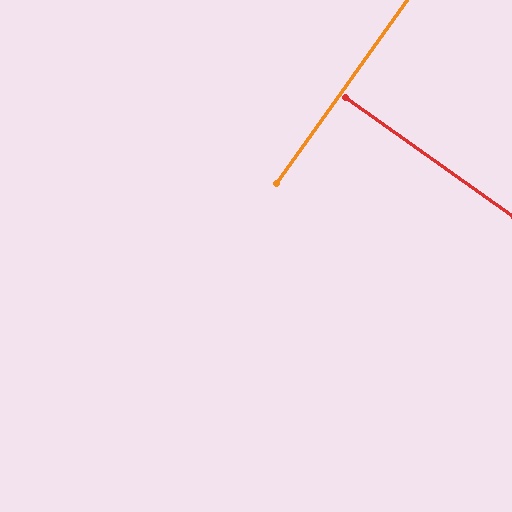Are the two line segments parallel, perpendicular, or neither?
Perpendicular — they meet at approximately 90°.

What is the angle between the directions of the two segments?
Approximately 90 degrees.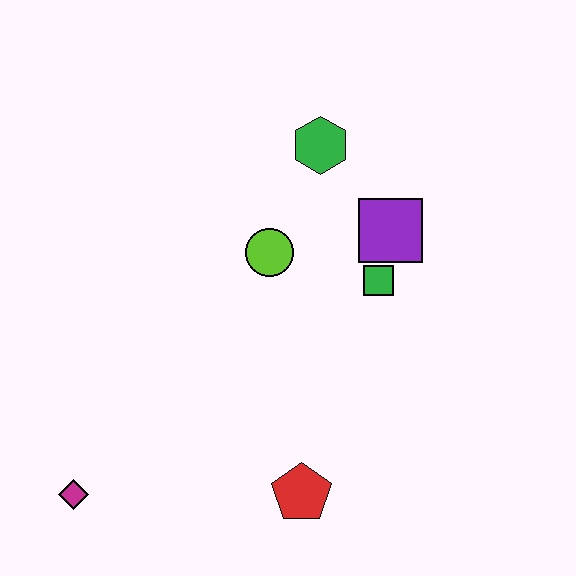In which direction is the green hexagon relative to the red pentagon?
The green hexagon is above the red pentagon.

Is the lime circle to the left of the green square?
Yes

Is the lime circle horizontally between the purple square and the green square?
No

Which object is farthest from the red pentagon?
The green hexagon is farthest from the red pentagon.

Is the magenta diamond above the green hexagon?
No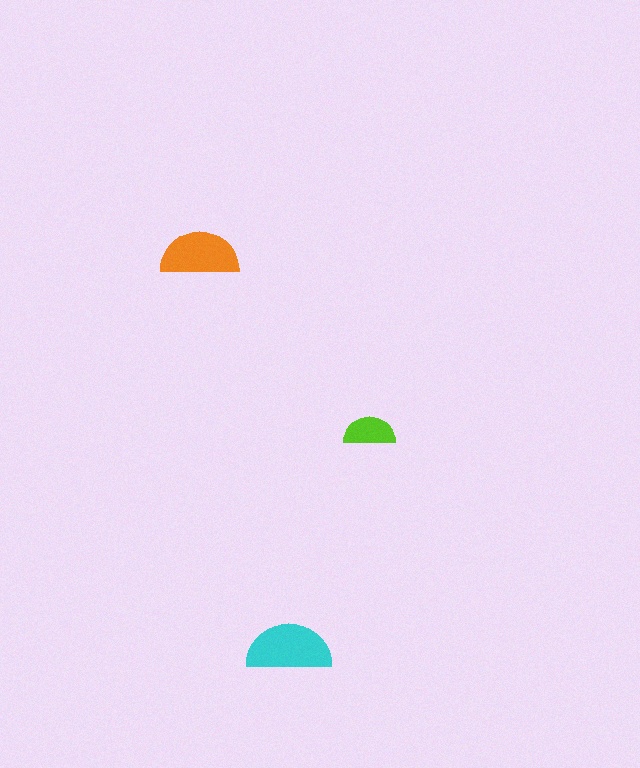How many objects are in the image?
There are 3 objects in the image.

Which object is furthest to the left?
The orange semicircle is leftmost.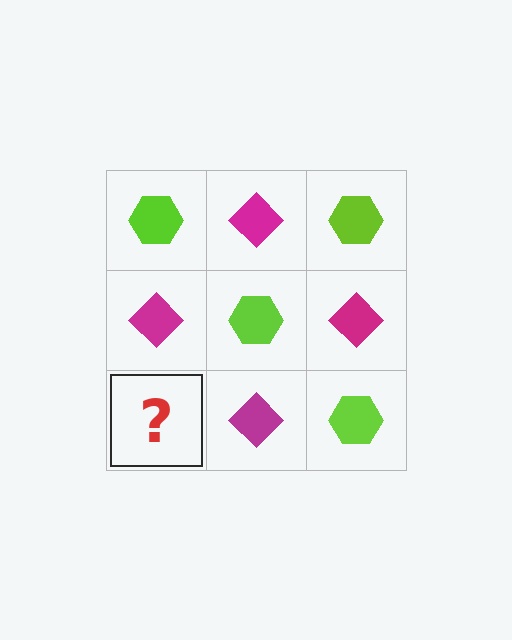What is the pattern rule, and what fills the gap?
The rule is that it alternates lime hexagon and magenta diamond in a checkerboard pattern. The gap should be filled with a lime hexagon.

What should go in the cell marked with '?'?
The missing cell should contain a lime hexagon.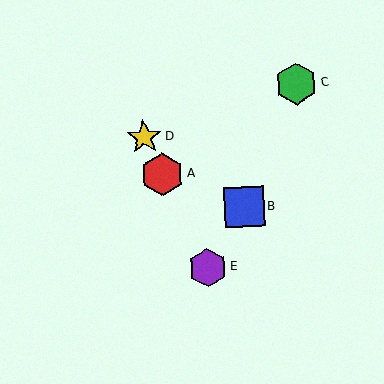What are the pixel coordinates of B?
Object B is at (244, 207).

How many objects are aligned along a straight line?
3 objects (A, D, E) are aligned along a straight line.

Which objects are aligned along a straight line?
Objects A, D, E are aligned along a straight line.